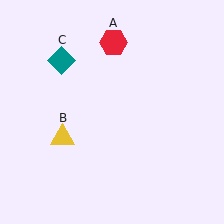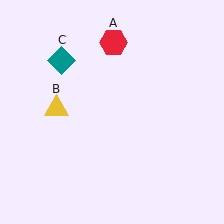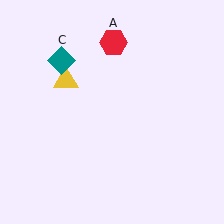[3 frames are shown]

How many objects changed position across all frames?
1 object changed position: yellow triangle (object B).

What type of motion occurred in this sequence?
The yellow triangle (object B) rotated clockwise around the center of the scene.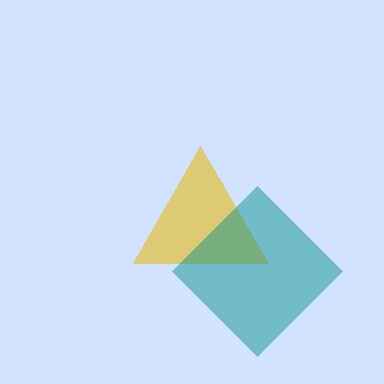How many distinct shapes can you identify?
There are 2 distinct shapes: a yellow triangle, a teal diamond.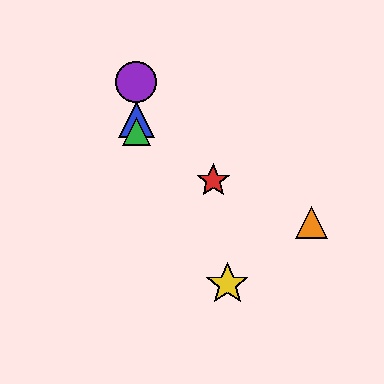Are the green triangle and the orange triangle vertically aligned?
No, the green triangle is at x≈136 and the orange triangle is at x≈311.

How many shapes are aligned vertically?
3 shapes (the blue triangle, the green triangle, the purple circle) are aligned vertically.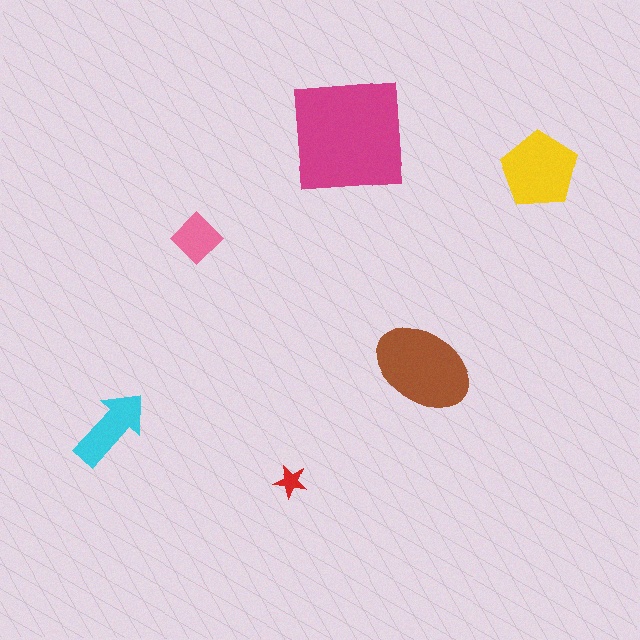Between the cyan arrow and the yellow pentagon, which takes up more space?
The yellow pentagon.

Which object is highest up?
The magenta square is topmost.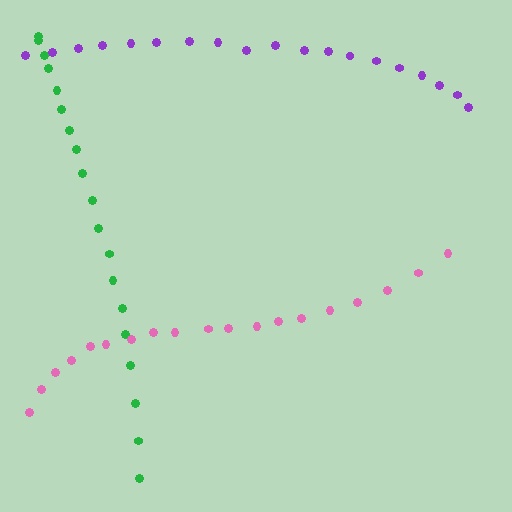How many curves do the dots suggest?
There are 3 distinct paths.